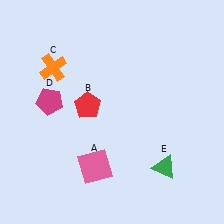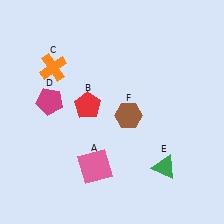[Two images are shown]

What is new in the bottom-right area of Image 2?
A brown hexagon (F) was added in the bottom-right area of Image 2.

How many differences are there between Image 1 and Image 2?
There is 1 difference between the two images.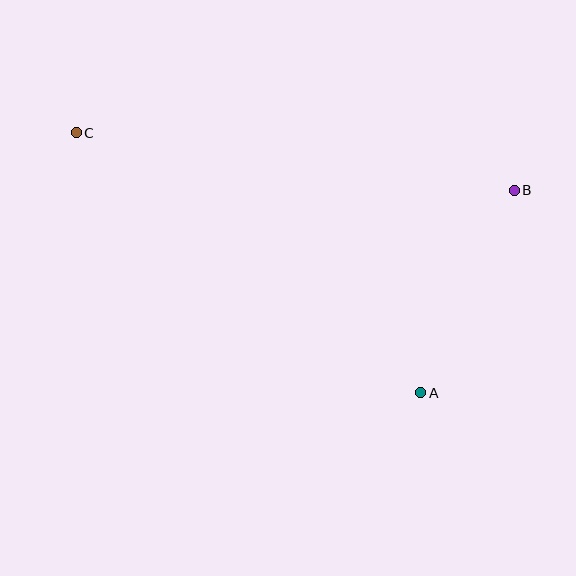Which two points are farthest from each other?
Points B and C are farthest from each other.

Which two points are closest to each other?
Points A and B are closest to each other.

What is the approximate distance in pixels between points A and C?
The distance between A and C is approximately 432 pixels.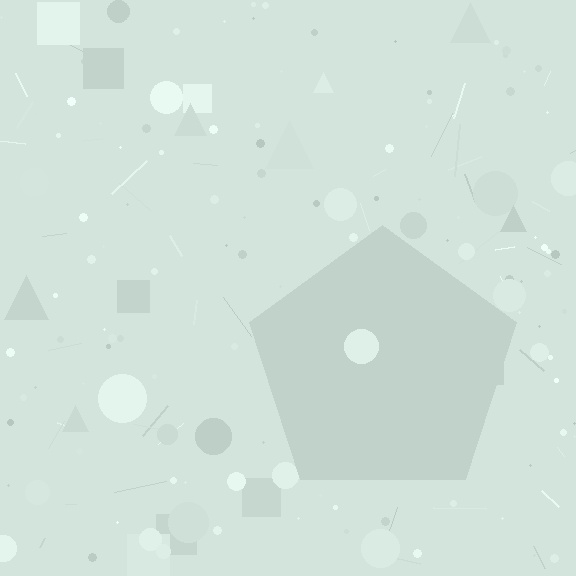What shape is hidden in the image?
A pentagon is hidden in the image.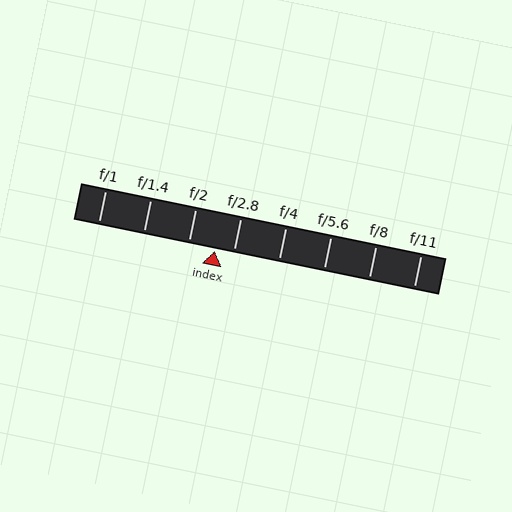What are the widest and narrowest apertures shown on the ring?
The widest aperture shown is f/1 and the narrowest is f/11.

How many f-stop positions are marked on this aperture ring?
There are 8 f-stop positions marked.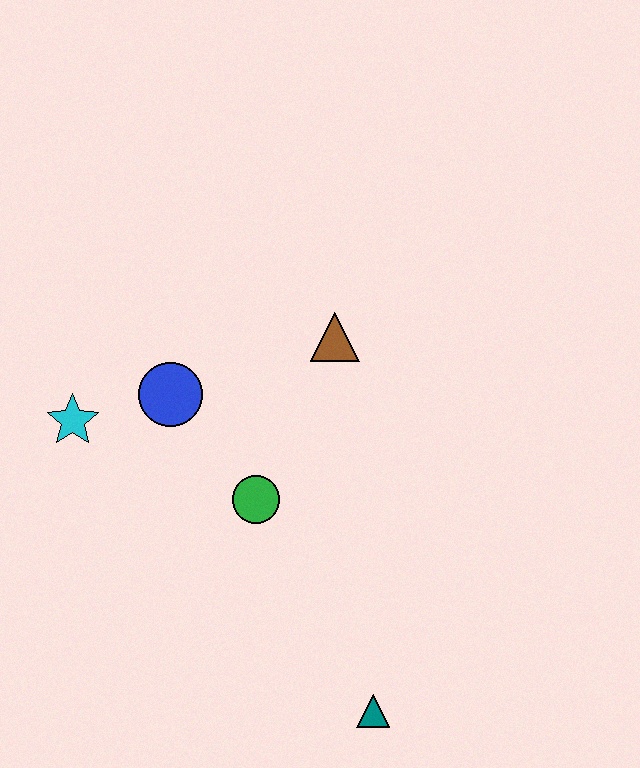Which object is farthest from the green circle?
The teal triangle is farthest from the green circle.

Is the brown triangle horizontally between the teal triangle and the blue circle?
Yes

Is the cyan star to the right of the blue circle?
No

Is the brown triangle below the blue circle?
No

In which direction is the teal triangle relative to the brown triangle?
The teal triangle is below the brown triangle.